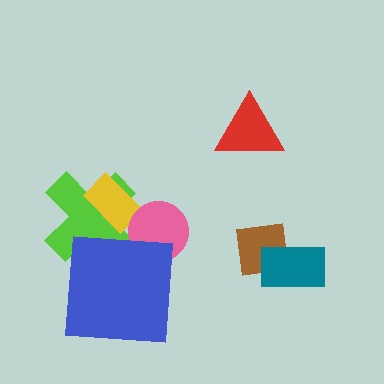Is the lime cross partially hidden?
Yes, it is partially covered by another shape.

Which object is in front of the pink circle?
The blue square is in front of the pink circle.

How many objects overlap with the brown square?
1 object overlaps with the brown square.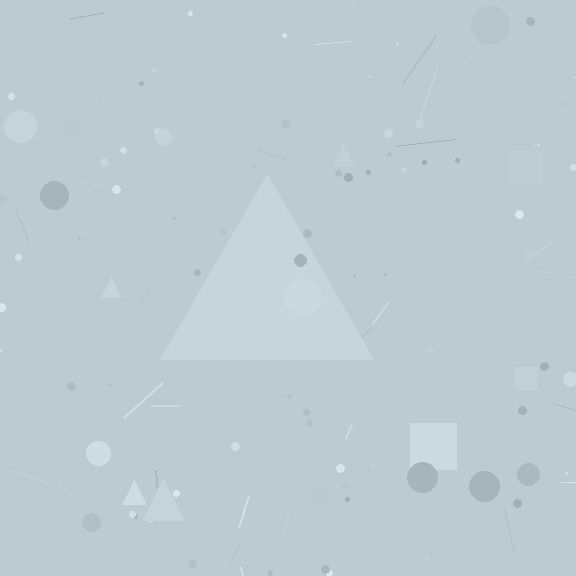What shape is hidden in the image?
A triangle is hidden in the image.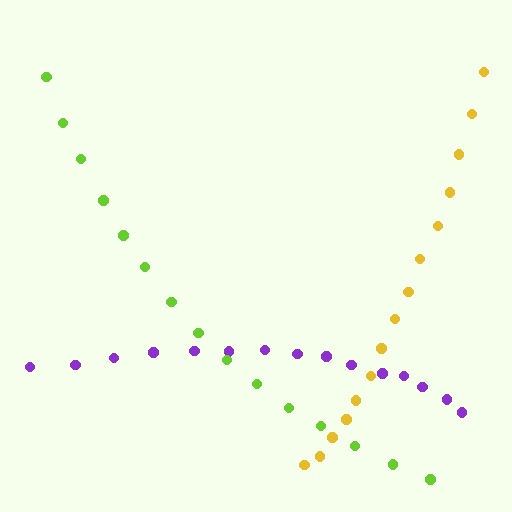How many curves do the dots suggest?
There are 3 distinct paths.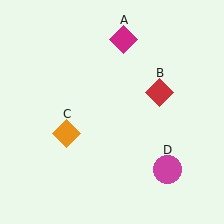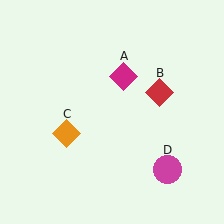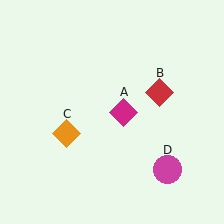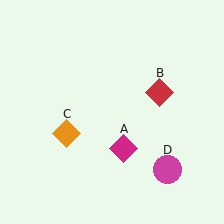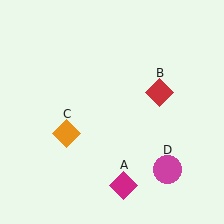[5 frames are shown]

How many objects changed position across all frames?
1 object changed position: magenta diamond (object A).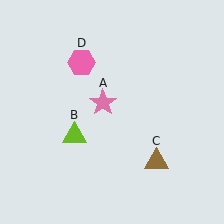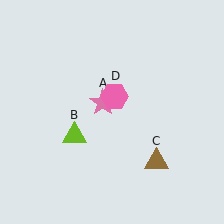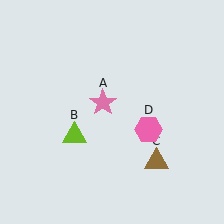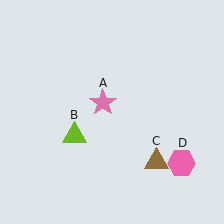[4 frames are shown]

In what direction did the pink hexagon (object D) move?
The pink hexagon (object D) moved down and to the right.